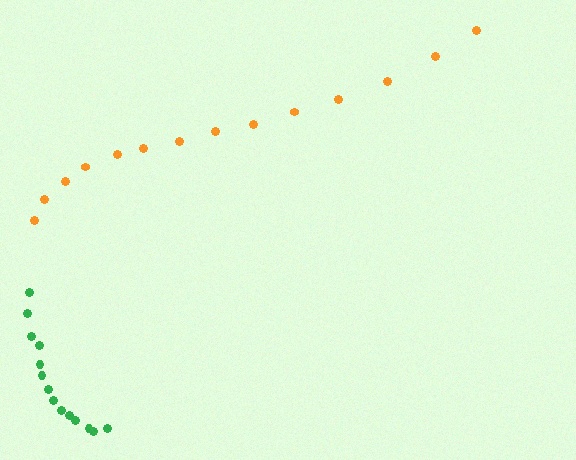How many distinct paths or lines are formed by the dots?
There are 2 distinct paths.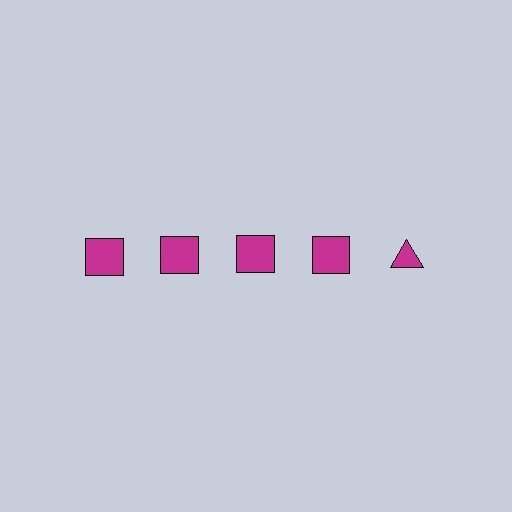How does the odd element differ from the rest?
It has a different shape: triangle instead of square.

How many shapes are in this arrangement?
There are 5 shapes arranged in a grid pattern.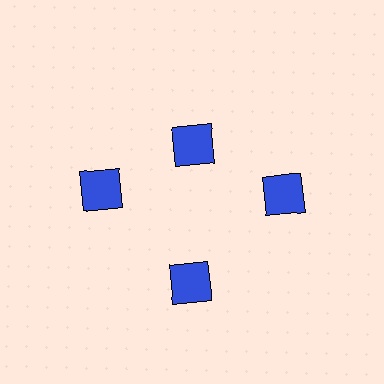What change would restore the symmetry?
The symmetry would be restored by moving it outward, back onto the ring so that all 4 squares sit at equal angles and equal distance from the center.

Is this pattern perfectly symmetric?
No. The 4 blue squares are arranged in a ring, but one element near the 12 o'clock position is pulled inward toward the center, breaking the 4-fold rotational symmetry.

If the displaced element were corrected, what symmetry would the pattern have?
It would have 4-fold rotational symmetry — the pattern would map onto itself every 90 degrees.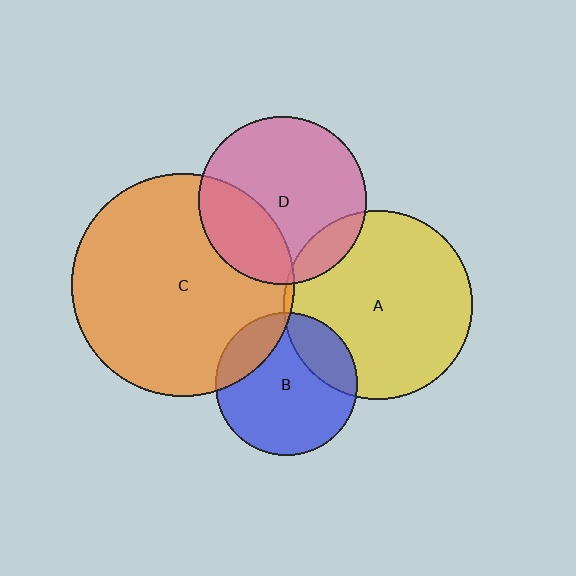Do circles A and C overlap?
Yes.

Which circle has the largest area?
Circle C (orange).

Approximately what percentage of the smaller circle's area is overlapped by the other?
Approximately 5%.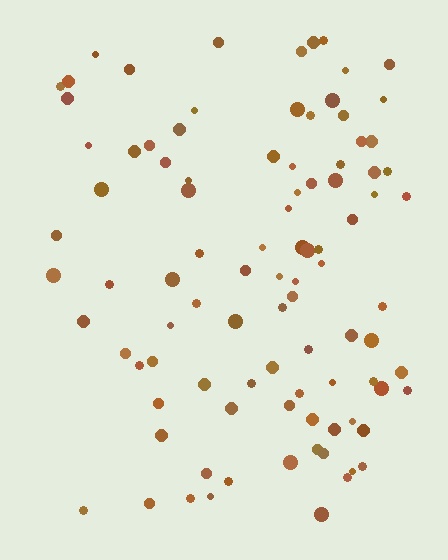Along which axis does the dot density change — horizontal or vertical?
Horizontal.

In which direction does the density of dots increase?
From left to right, with the right side densest.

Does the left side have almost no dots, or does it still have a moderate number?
Still a moderate number, just noticeably fewer than the right.